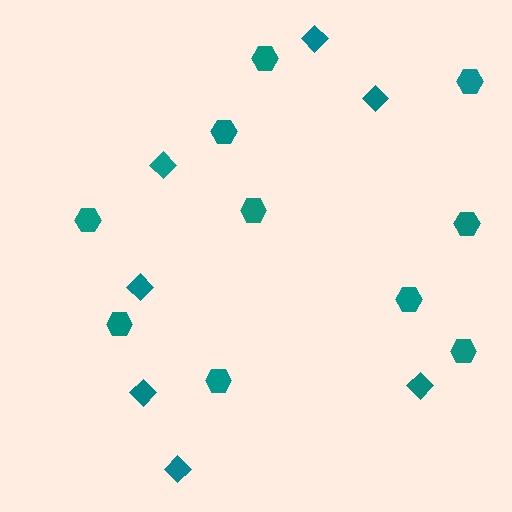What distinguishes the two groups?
There are 2 groups: one group of diamonds (7) and one group of hexagons (10).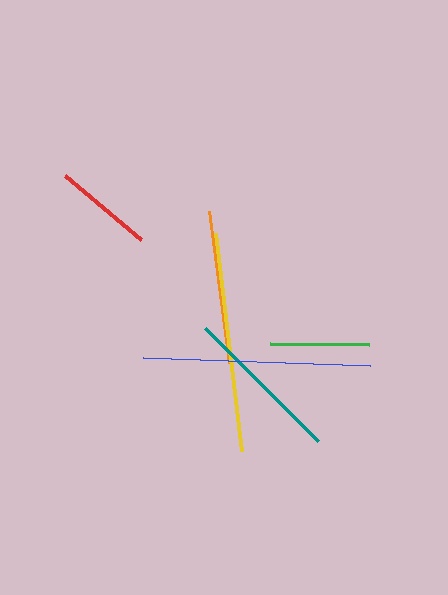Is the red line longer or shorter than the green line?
The red line is longer than the green line.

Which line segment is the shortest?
The green line is the shortest at approximately 99 pixels.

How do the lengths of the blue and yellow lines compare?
The blue and yellow lines are approximately the same length.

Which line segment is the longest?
The blue line is the longest at approximately 227 pixels.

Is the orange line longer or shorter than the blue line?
The blue line is longer than the orange line.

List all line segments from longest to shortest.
From longest to shortest: blue, yellow, teal, orange, red, green.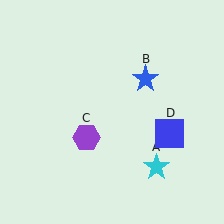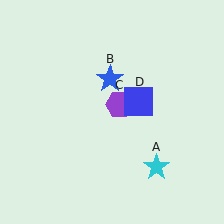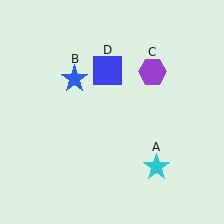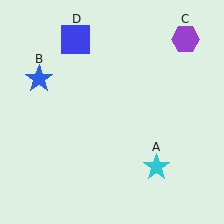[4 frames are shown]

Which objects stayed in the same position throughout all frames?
Cyan star (object A) remained stationary.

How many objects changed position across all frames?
3 objects changed position: blue star (object B), purple hexagon (object C), blue square (object D).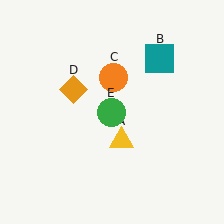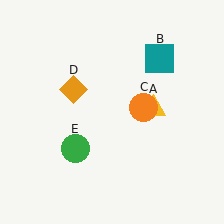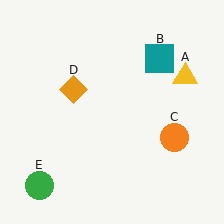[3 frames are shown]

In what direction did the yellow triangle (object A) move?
The yellow triangle (object A) moved up and to the right.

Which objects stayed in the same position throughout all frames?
Teal square (object B) and orange diamond (object D) remained stationary.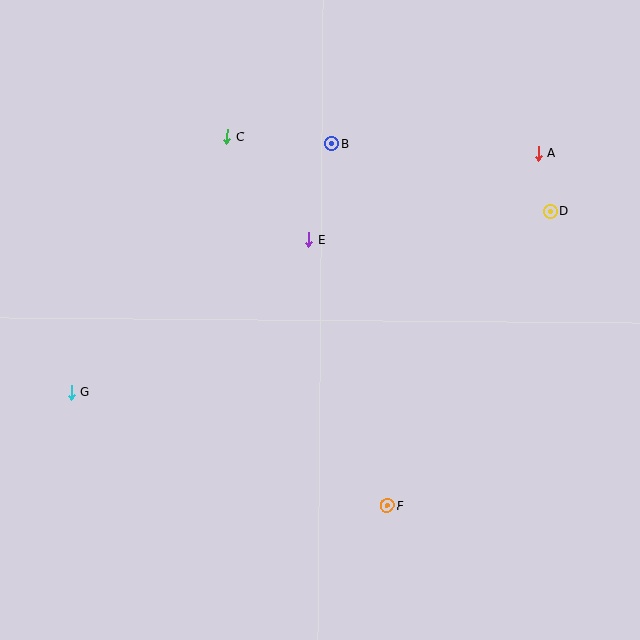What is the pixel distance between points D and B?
The distance between D and B is 228 pixels.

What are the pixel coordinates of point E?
Point E is at (308, 240).